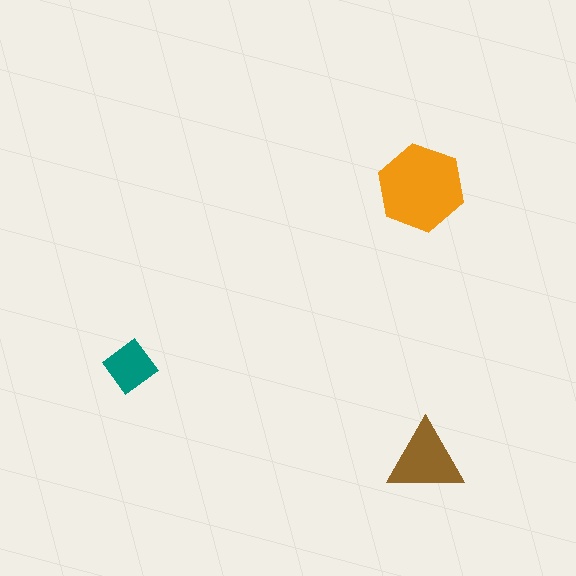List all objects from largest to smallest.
The orange hexagon, the brown triangle, the teal diamond.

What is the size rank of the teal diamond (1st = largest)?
3rd.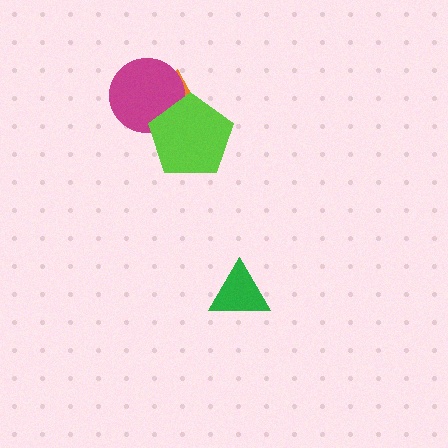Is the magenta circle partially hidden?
Yes, it is partially covered by another shape.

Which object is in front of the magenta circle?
The lime pentagon is in front of the magenta circle.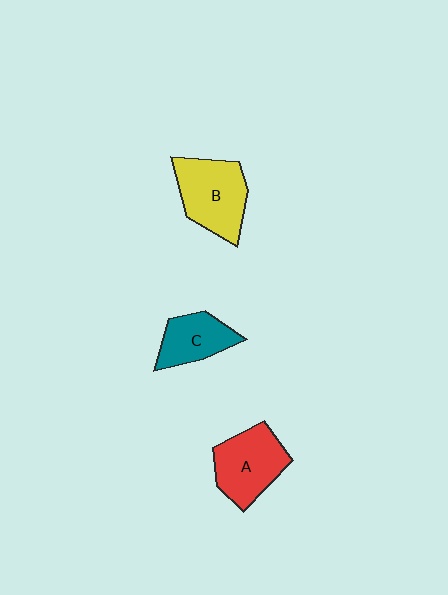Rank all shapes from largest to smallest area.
From largest to smallest: B (yellow), A (red), C (teal).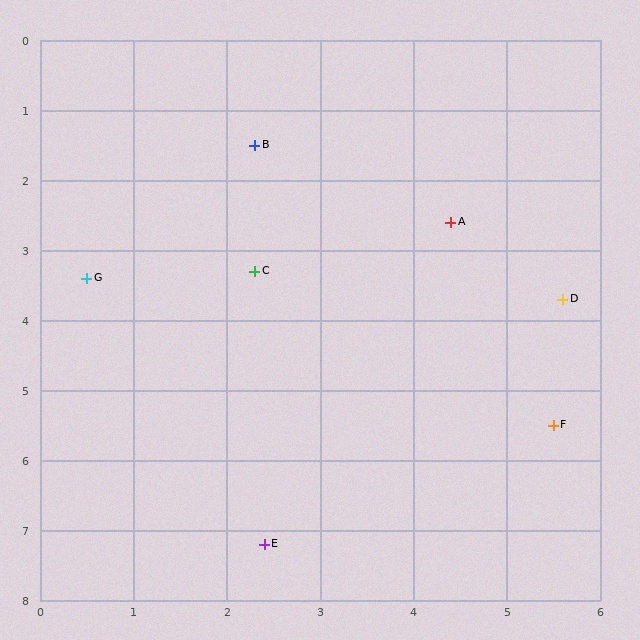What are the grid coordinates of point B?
Point B is at approximately (2.3, 1.5).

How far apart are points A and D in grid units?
Points A and D are about 1.6 grid units apart.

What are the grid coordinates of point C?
Point C is at approximately (2.3, 3.3).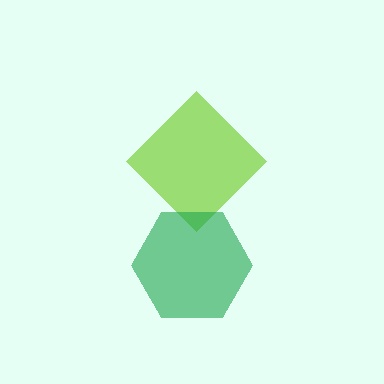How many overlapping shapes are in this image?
There are 2 overlapping shapes in the image.